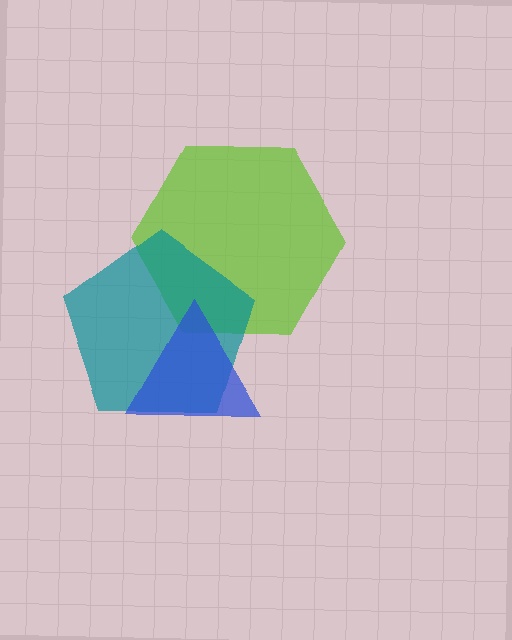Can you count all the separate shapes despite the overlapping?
Yes, there are 3 separate shapes.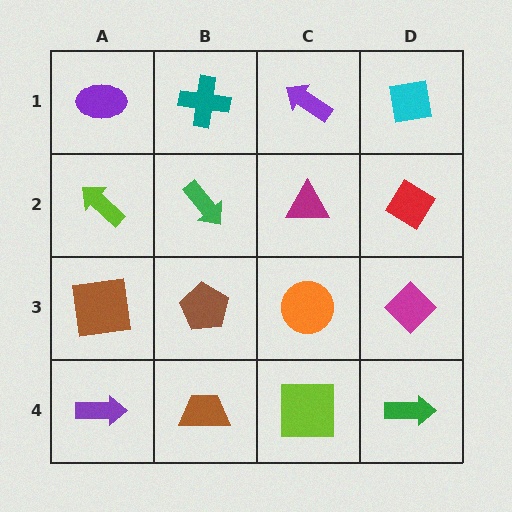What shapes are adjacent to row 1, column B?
A green arrow (row 2, column B), a purple ellipse (row 1, column A), a purple arrow (row 1, column C).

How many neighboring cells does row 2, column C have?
4.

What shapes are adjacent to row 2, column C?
A purple arrow (row 1, column C), an orange circle (row 3, column C), a green arrow (row 2, column B), a red diamond (row 2, column D).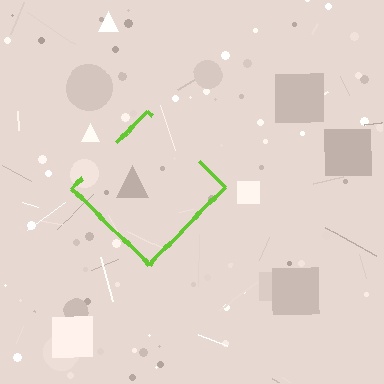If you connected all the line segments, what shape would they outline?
They would outline a diamond.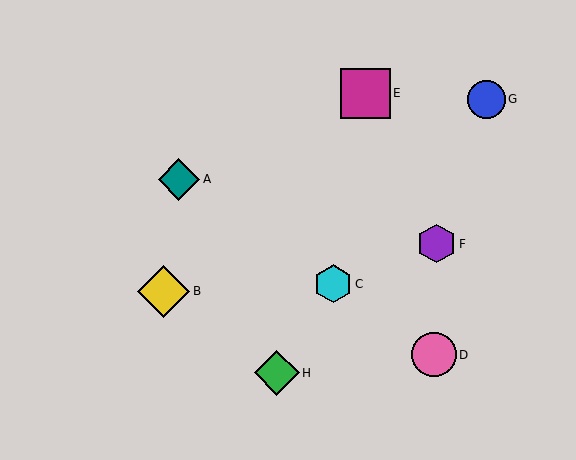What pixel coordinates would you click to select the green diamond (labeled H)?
Click at (277, 373) to select the green diamond H.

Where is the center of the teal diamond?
The center of the teal diamond is at (179, 179).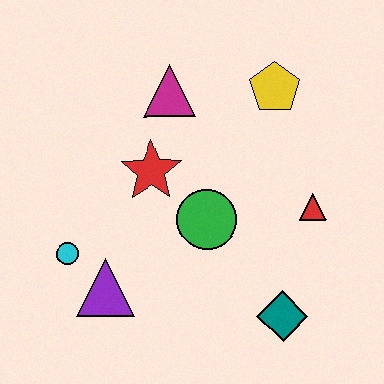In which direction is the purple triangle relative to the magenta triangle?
The purple triangle is below the magenta triangle.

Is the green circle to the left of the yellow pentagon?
Yes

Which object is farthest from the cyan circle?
The yellow pentagon is farthest from the cyan circle.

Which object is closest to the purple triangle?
The cyan circle is closest to the purple triangle.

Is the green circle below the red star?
Yes